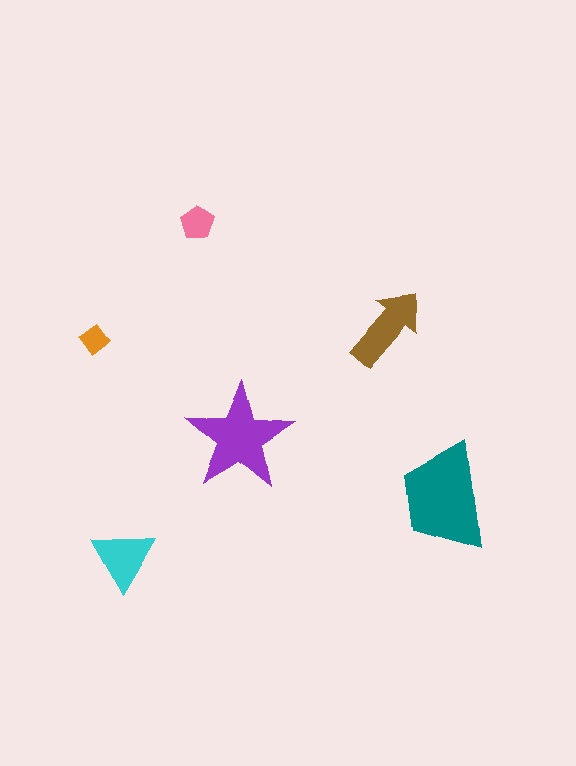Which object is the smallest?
The orange diamond.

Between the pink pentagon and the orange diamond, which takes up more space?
The pink pentagon.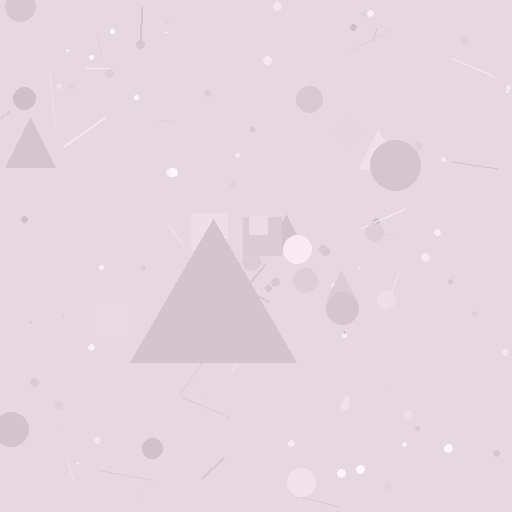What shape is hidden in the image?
A triangle is hidden in the image.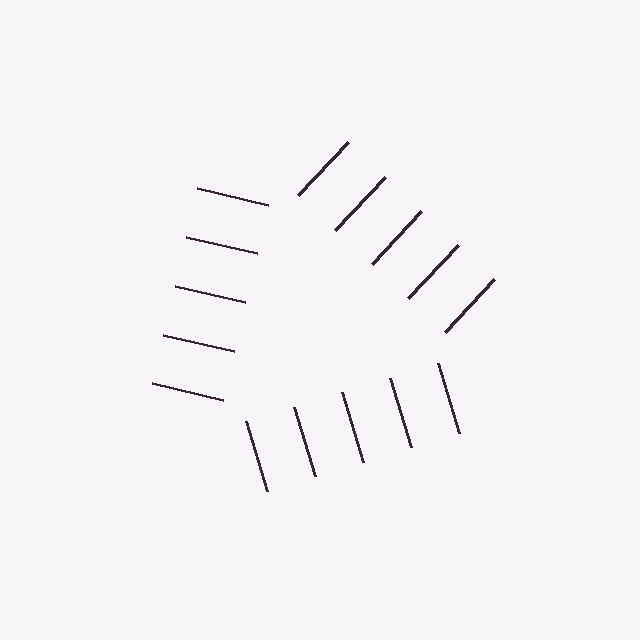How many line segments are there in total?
15 — 5 along each of the 3 edges.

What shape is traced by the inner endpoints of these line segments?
An illusory triangle — the line segments terminate on its edges but no continuous stroke is drawn.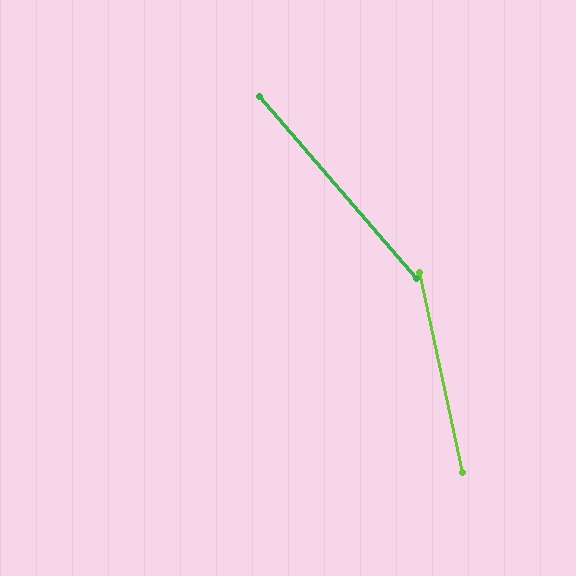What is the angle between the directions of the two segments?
Approximately 29 degrees.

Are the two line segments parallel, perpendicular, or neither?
Neither parallel nor perpendicular — they differ by about 29°.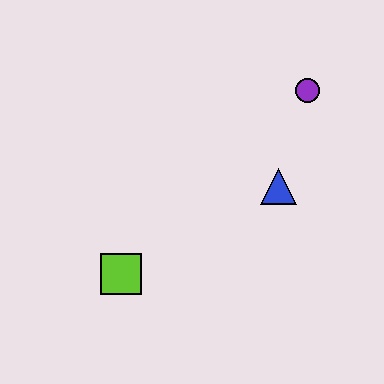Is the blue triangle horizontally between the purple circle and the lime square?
Yes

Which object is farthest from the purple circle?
The lime square is farthest from the purple circle.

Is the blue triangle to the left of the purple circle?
Yes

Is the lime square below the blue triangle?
Yes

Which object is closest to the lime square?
The blue triangle is closest to the lime square.